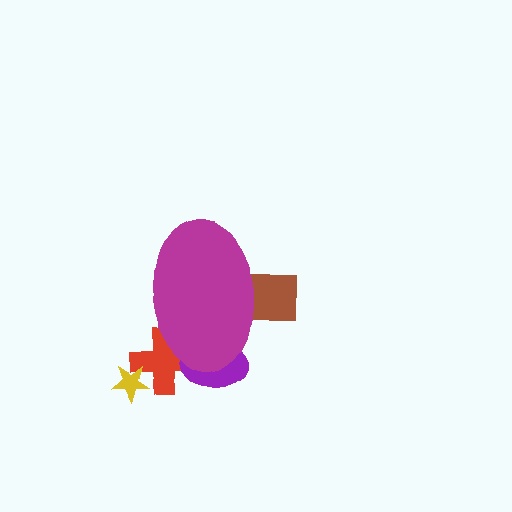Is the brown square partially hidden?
Yes, the brown square is partially hidden behind the magenta ellipse.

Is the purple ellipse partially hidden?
Yes, the purple ellipse is partially hidden behind the magenta ellipse.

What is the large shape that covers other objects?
A magenta ellipse.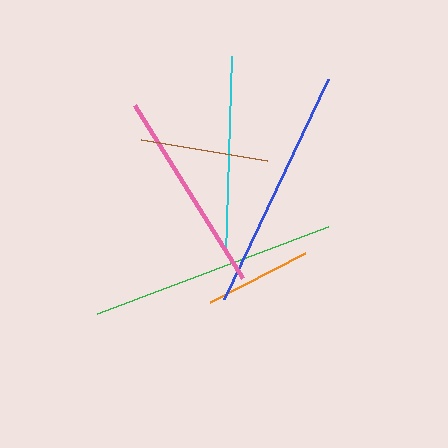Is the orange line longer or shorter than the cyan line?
The cyan line is longer than the orange line.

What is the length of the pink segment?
The pink segment is approximately 204 pixels long.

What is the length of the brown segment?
The brown segment is approximately 128 pixels long.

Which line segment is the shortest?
The orange line is the shortest at approximately 106 pixels.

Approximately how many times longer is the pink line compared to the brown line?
The pink line is approximately 1.6 times the length of the brown line.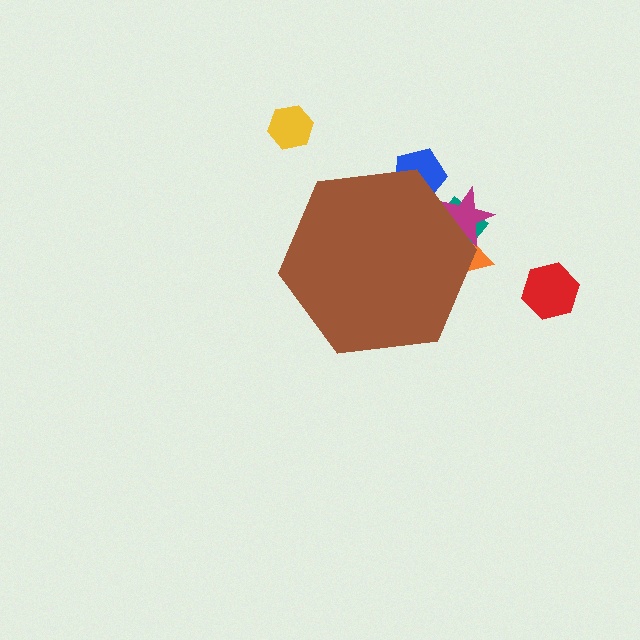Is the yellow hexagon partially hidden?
No, the yellow hexagon is fully visible.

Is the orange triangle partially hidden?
Yes, the orange triangle is partially hidden behind the brown hexagon.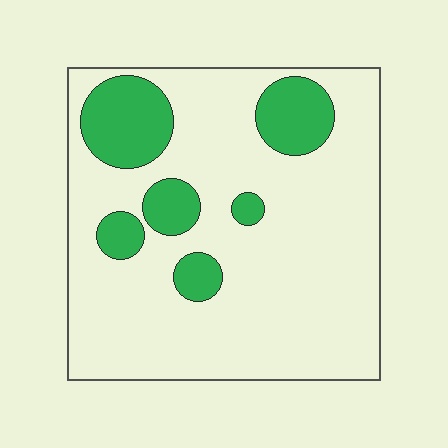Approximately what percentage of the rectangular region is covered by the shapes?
Approximately 20%.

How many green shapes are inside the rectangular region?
6.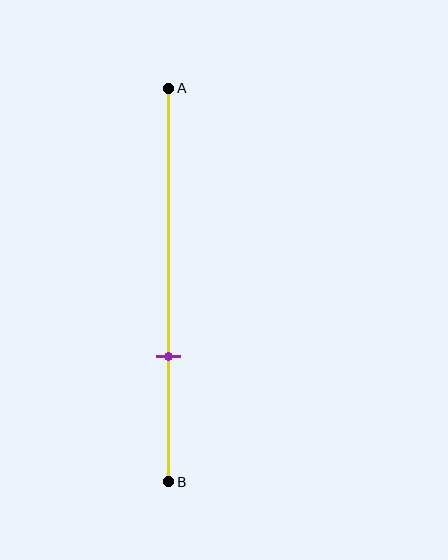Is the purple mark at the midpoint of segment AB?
No, the mark is at about 70% from A, not at the 50% midpoint.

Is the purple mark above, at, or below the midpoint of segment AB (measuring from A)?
The purple mark is below the midpoint of segment AB.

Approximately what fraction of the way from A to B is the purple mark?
The purple mark is approximately 70% of the way from A to B.